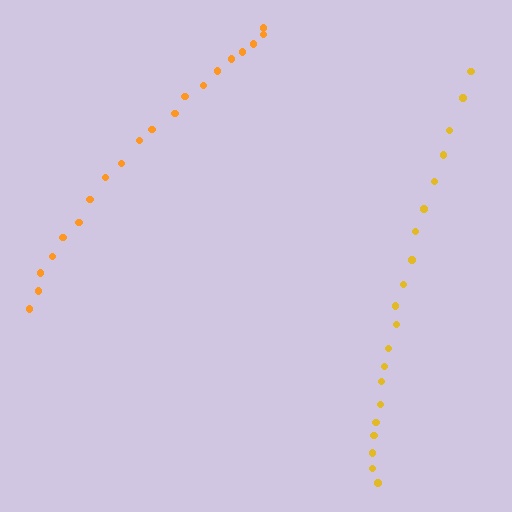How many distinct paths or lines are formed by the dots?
There are 2 distinct paths.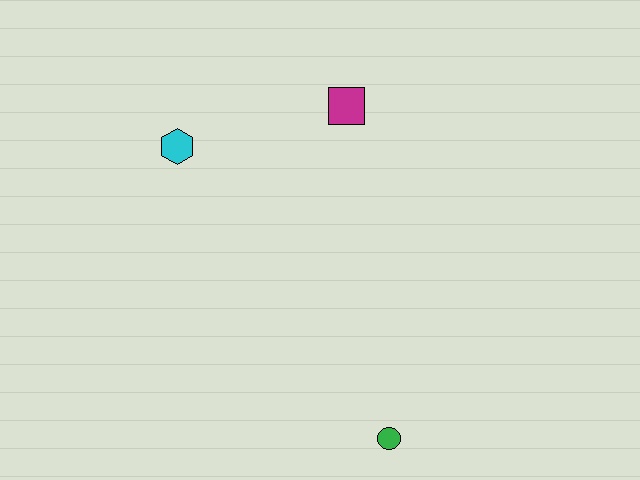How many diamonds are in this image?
There are no diamonds.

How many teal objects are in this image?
There are no teal objects.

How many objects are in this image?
There are 3 objects.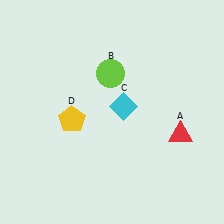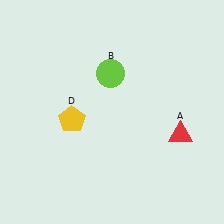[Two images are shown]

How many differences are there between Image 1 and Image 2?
There is 1 difference between the two images.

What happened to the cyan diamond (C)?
The cyan diamond (C) was removed in Image 2. It was in the top-right area of Image 1.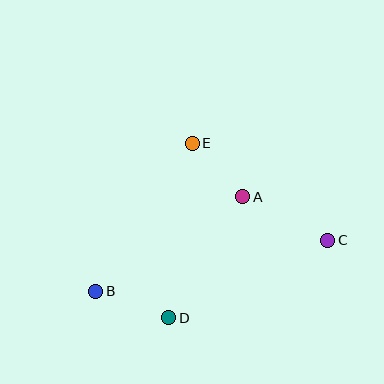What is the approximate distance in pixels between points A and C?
The distance between A and C is approximately 96 pixels.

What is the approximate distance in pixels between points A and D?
The distance between A and D is approximately 142 pixels.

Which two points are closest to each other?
Points A and E are closest to each other.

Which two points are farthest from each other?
Points B and C are farthest from each other.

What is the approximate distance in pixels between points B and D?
The distance between B and D is approximately 78 pixels.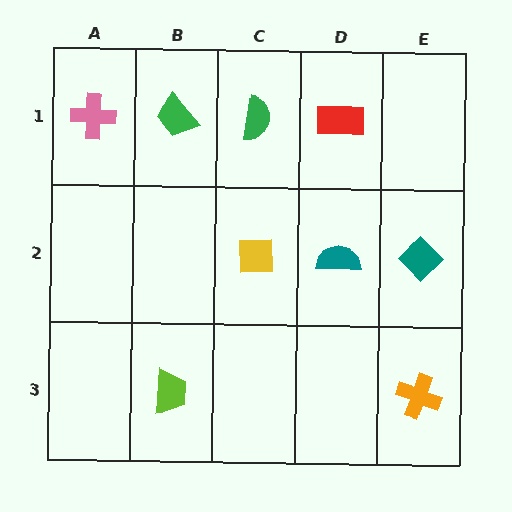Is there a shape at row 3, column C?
No, that cell is empty.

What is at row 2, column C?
A yellow square.